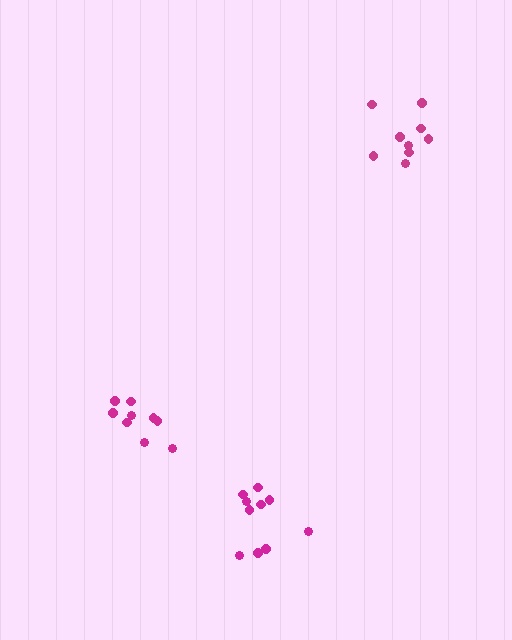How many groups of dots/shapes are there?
There are 3 groups.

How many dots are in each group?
Group 1: 10 dots, Group 2: 9 dots, Group 3: 9 dots (28 total).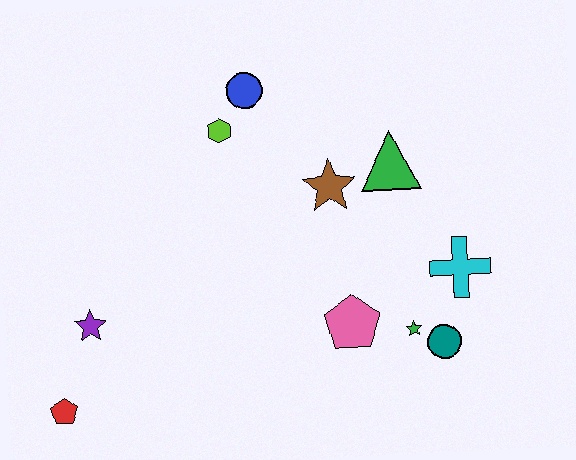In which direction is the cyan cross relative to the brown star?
The cyan cross is to the right of the brown star.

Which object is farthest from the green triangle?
The red pentagon is farthest from the green triangle.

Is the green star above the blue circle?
No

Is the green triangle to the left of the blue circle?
No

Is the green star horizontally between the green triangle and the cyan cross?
Yes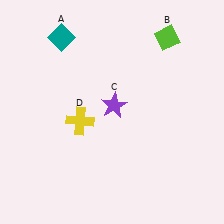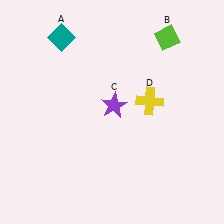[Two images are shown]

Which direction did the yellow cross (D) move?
The yellow cross (D) moved right.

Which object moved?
The yellow cross (D) moved right.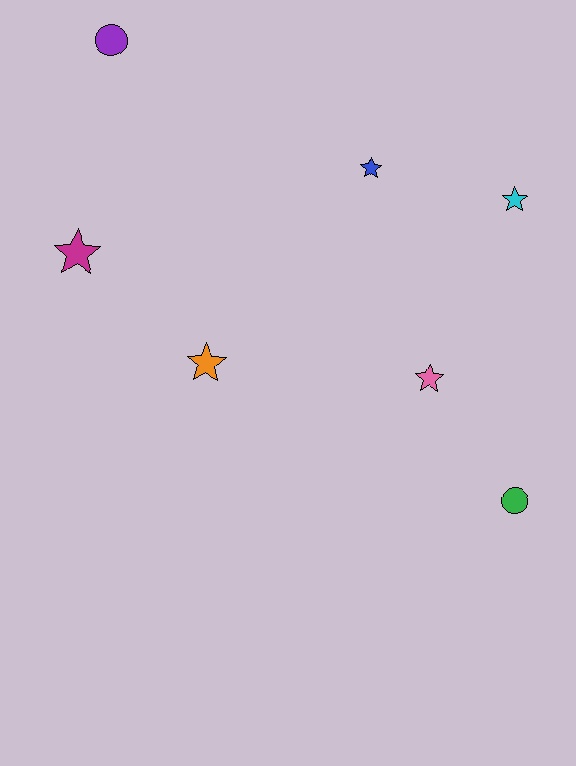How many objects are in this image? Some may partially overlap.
There are 7 objects.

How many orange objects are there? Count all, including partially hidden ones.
There is 1 orange object.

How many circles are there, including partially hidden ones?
There are 2 circles.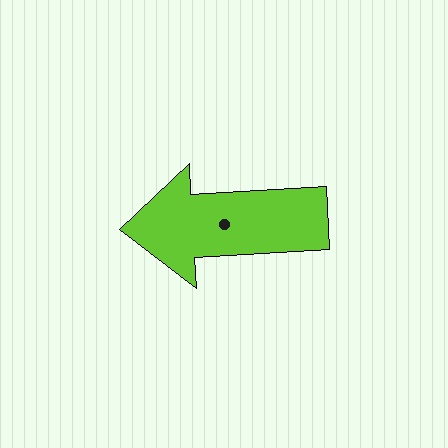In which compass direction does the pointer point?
West.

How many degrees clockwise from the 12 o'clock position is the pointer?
Approximately 267 degrees.